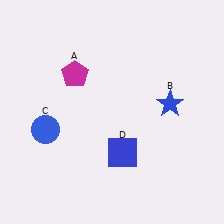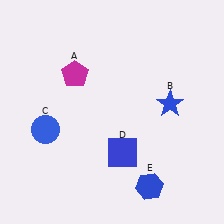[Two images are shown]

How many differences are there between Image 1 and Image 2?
There is 1 difference between the two images.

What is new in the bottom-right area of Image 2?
A blue hexagon (E) was added in the bottom-right area of Image 2.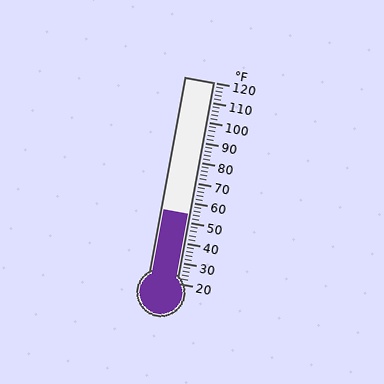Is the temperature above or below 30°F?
The temperature is above 30°F.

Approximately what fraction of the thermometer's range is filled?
The thermometer is filled to approximately 35% of its range.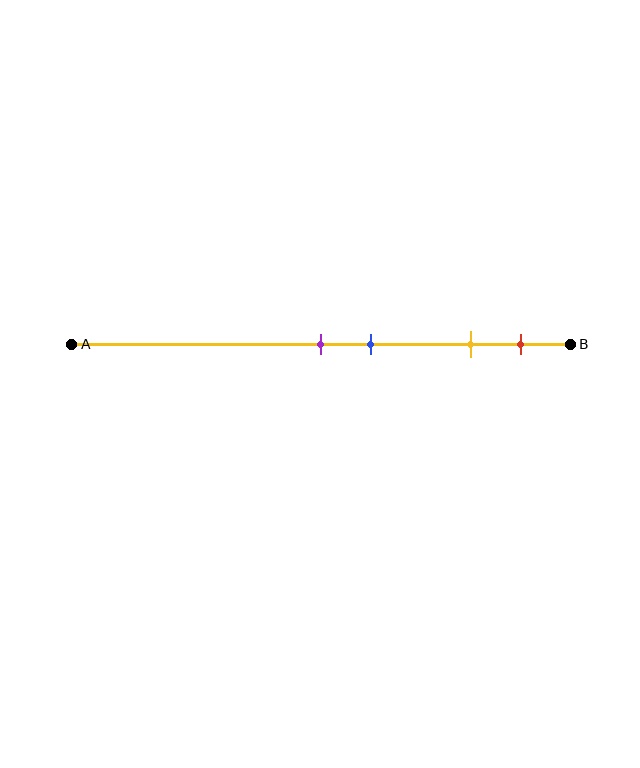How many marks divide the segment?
There are 4 marks dividing the segment.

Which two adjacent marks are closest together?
The purple and blue marks are the closest adjacent pair.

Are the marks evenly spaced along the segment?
No, the marks are not evenly spaced.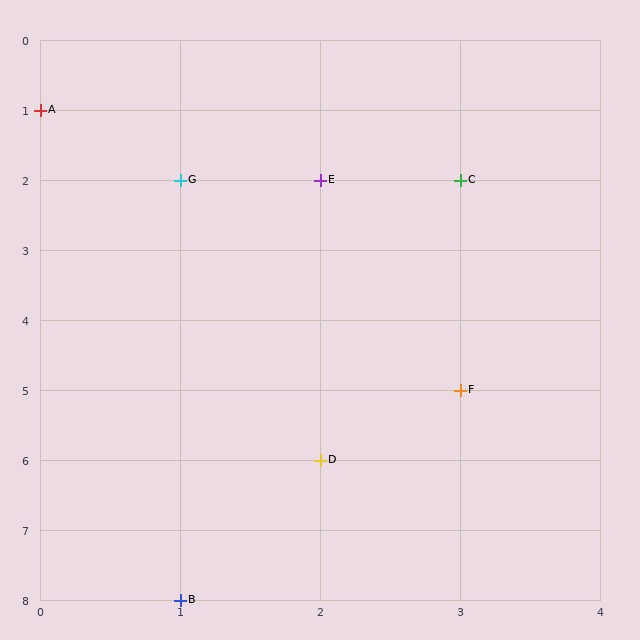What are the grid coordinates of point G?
Point G is at grid coordinates (1, 2).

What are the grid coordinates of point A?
Point A is at grid coordinates (0, 1).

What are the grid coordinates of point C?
Point C is at grid coordinates (3, 2).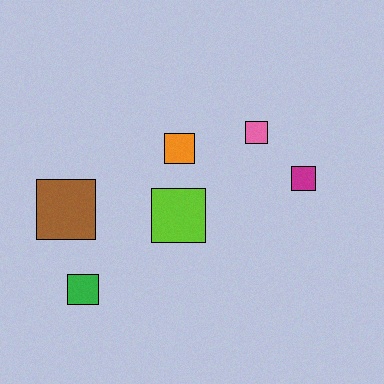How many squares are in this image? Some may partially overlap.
There are 6 squares.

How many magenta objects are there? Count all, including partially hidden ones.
There is 1 magenta object.